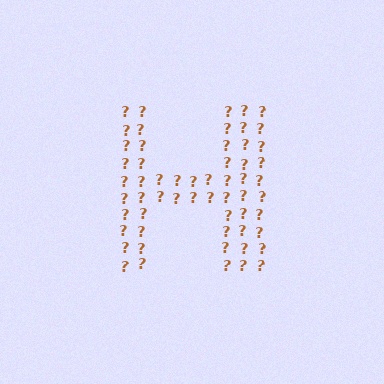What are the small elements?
The small elements are question marks.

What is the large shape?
The large shape is the letter H.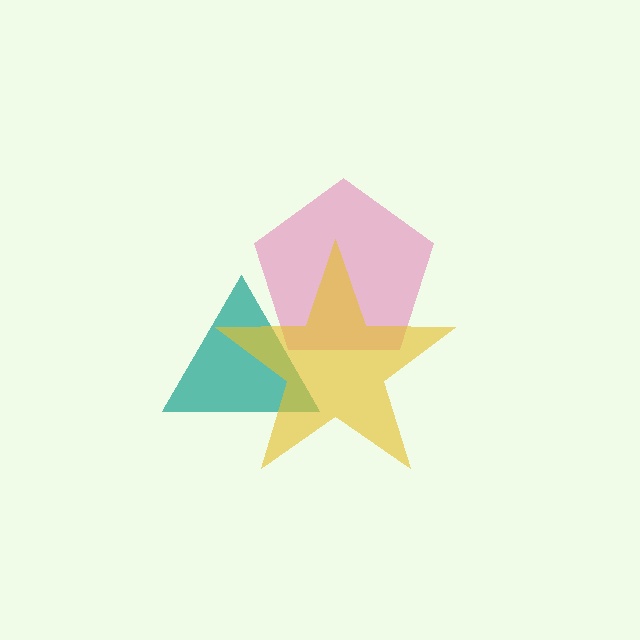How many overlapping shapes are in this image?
There are 3 overlapping shapes in the image.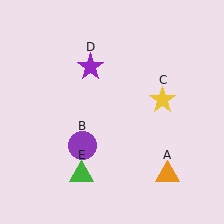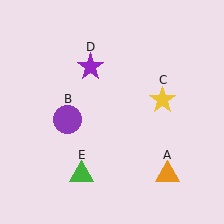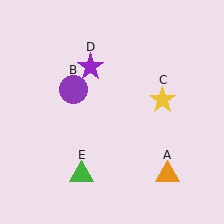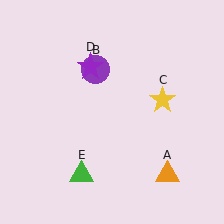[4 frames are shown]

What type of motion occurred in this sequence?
The purple circle (object B) rotated clockwise around the center of the scene.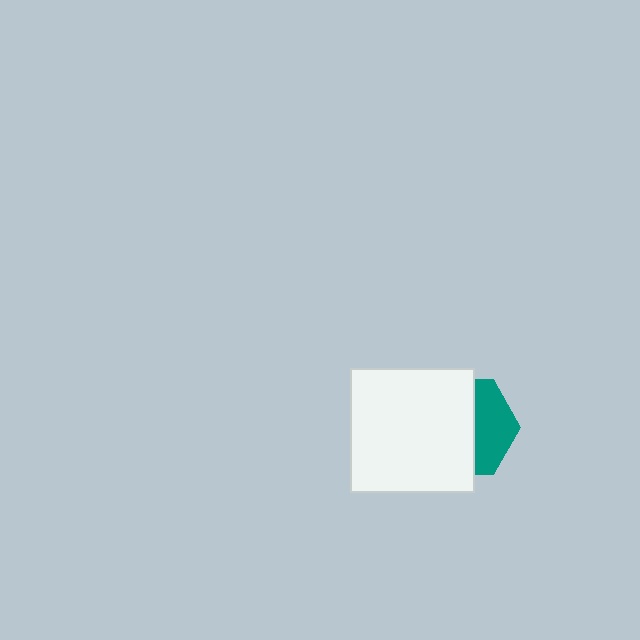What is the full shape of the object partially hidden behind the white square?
The partially hidden object is a teal hexagon.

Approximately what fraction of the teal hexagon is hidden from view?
Roughly 62% of the teal hexagon is hidden behind the white square.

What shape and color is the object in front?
The object in front is a white square.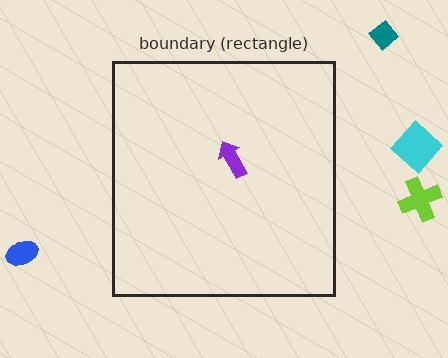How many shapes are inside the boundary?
1 inside, 4 outside.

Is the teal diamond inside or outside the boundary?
Outside.